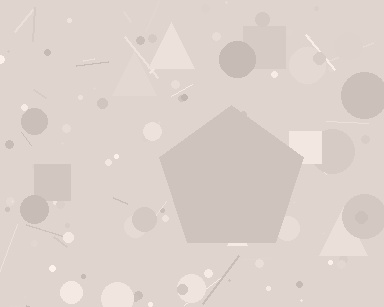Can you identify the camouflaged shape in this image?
The camouflaged shape is a pentagon.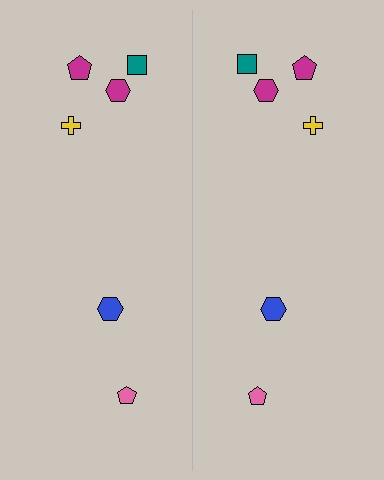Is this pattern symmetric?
Yes, this pattern has bilateral (reflection) symmetry.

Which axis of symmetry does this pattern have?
The pattern has a vertical axis of symmetry running through the center of the image.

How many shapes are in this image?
There are 12 shapes in this image.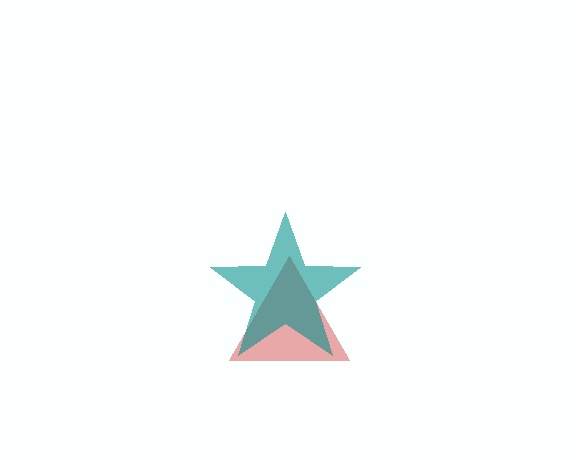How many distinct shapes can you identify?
There are 2 distinct shapes: a red triangle, a teal star.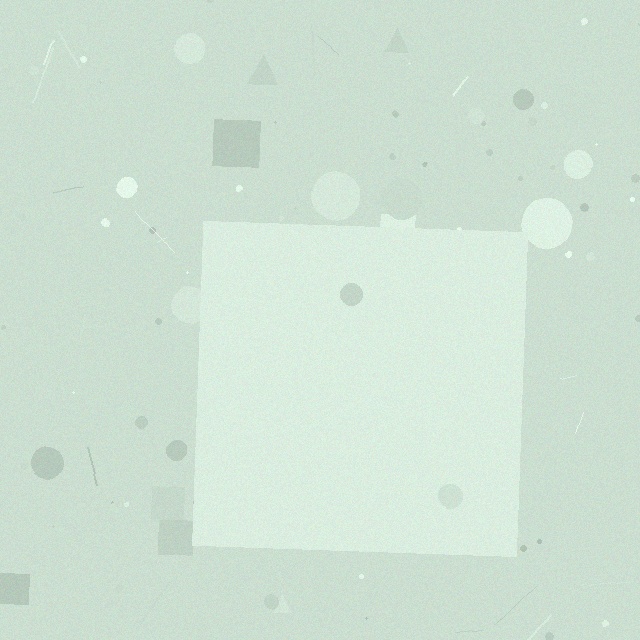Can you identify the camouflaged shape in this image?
The camouflaged shape is a square.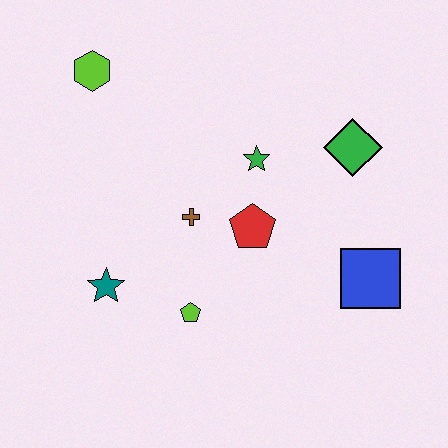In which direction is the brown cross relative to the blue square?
The brown cross is to the left of the blue square.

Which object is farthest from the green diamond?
The teal star is farthest from the green diamond.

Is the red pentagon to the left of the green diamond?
Yes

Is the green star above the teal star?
Yes